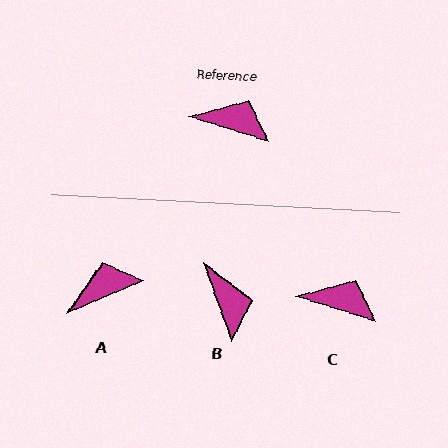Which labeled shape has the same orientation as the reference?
C.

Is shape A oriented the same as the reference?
No, it is off by about 41 degrees.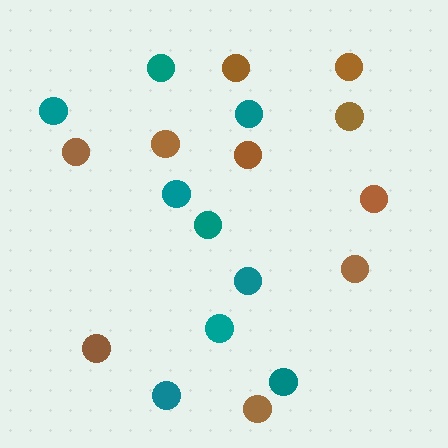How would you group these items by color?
There are 2 groups: one group of teal circles (9) and one group of brown circles (10).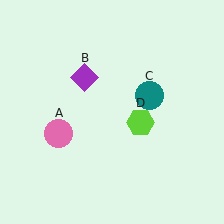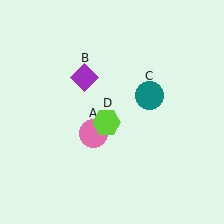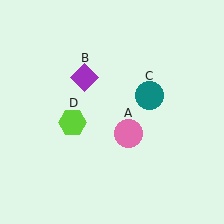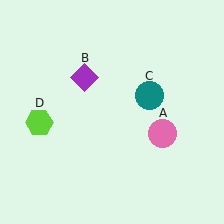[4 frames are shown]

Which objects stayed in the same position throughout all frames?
Purple diamond (object B) and teal circle (object C) remained stationary.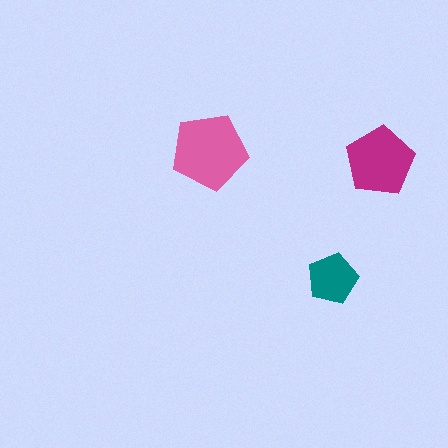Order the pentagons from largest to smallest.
the pink one, the magenta one, the teal one.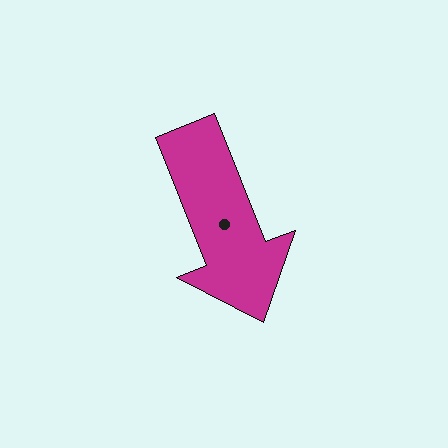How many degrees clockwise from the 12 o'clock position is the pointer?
Approximately 158 degrees.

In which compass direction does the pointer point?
South.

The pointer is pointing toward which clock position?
Roughly 5 o'clock.